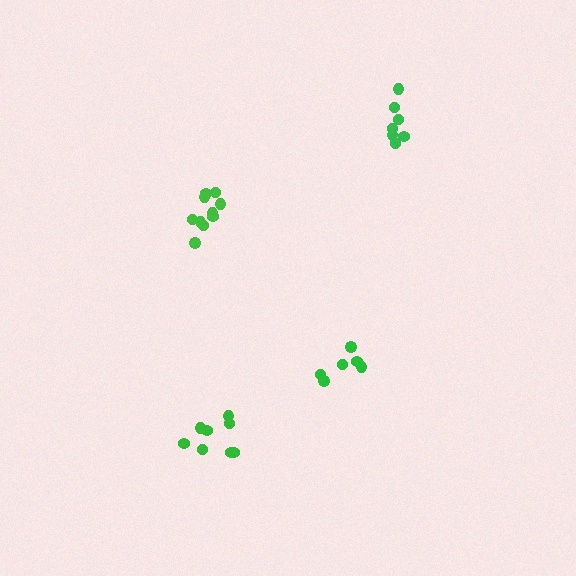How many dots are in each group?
Group 1: 10 dots, Group 2: 7 dots, Group 3: 8 dots, Group 4: 6 dots (31 total).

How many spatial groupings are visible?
There are 4 spatial groupings.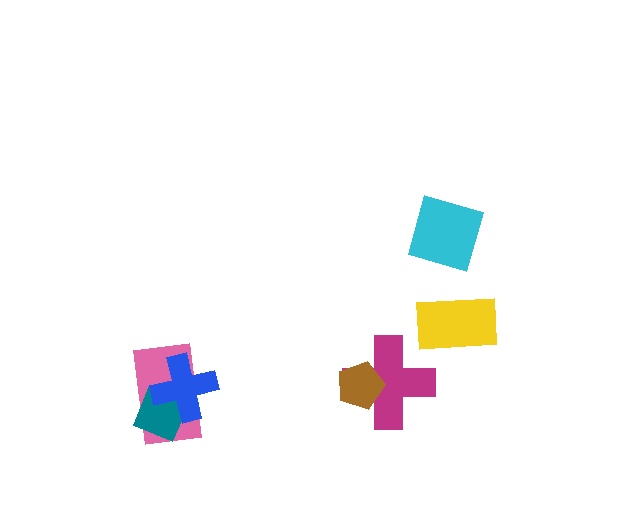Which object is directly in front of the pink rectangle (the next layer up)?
The teal diamond is directly in front of the pink rectangle.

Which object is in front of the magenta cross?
The brown pentagon is in front of the magenta cross.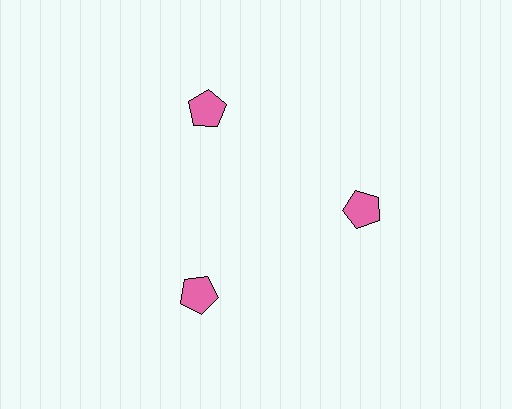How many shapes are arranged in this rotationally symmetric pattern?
There are 3 shapes, arranged in 3 groups of 1.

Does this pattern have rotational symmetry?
Yes, this pattern has 3-fold rotational symmetry. It looks the same after rotating 120 degrees around the center.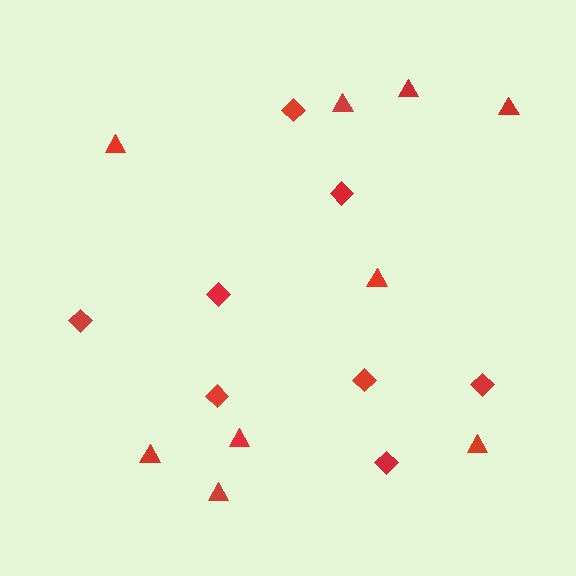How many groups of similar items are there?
There are 2 groups: one group of triangles (9) and one group of diamonds (8).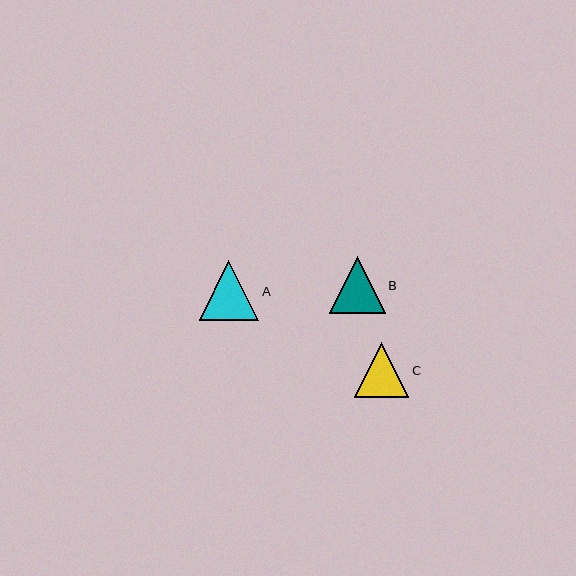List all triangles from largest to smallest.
From largest to smallest: A, B, C.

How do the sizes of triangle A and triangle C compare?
Triangle A and triangle C are approximately the same size.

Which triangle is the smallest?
Triangle C is the smallest with a size of approximately 54 pixels.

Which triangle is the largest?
Triangle A is the largest with a size of approximately 60 pixels.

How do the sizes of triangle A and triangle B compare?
Triangle A and triangle B are approximately the same size.